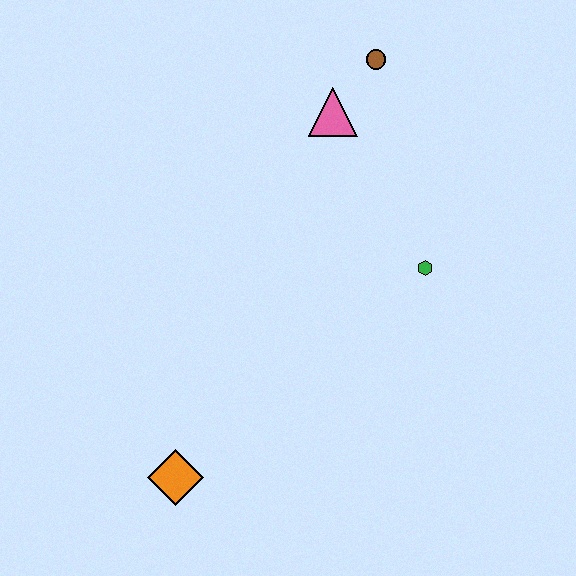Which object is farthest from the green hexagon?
The orange diamond is farthest from the green hexagon.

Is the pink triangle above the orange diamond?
Yes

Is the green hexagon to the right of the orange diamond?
Yes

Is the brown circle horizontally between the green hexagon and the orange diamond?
Yes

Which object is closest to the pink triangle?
The brown circle is closest to the pink triangle.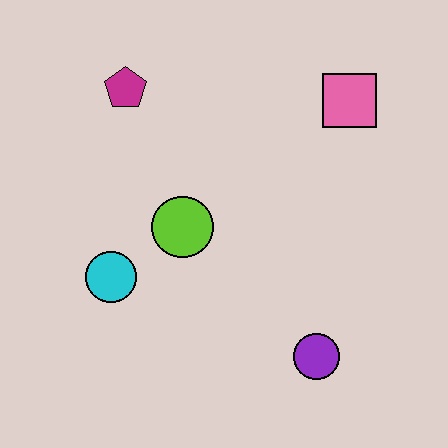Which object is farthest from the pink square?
The cyan circle is farthest from the pink square.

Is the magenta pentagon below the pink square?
No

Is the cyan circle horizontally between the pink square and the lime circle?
No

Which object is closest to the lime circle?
The cyan circle is closest to the lime circle.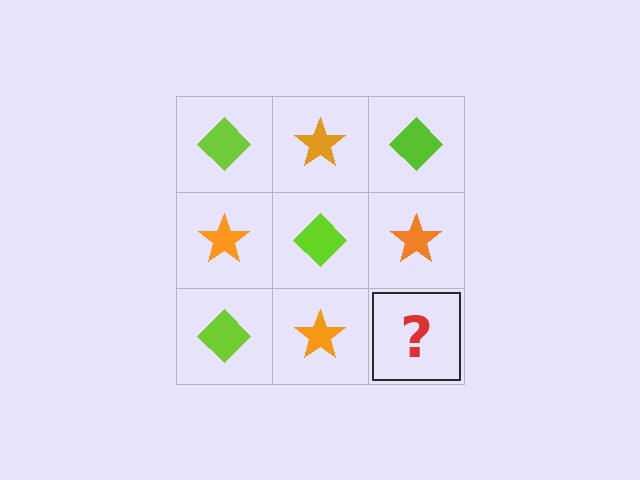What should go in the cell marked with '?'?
The missing cell should contain a lime diamond.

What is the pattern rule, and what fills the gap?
The rule is that it alternates lime diamond and orange star in a checkerboard pattern. The gap should be filled with a lime diamond.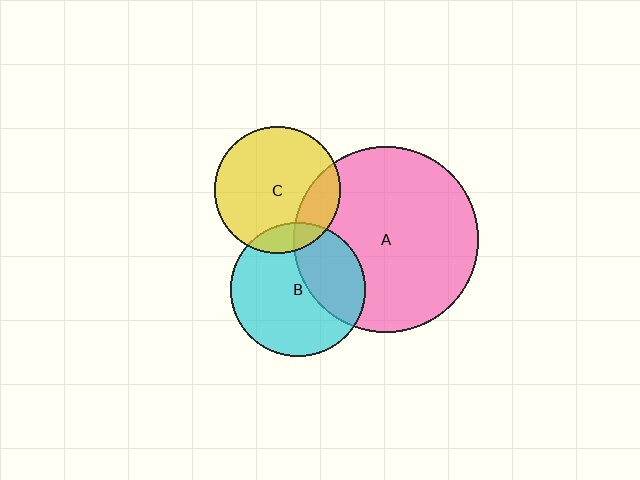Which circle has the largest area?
Circle A (pink).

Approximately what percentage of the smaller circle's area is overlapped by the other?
Approximately 35%.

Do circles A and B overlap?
Yes.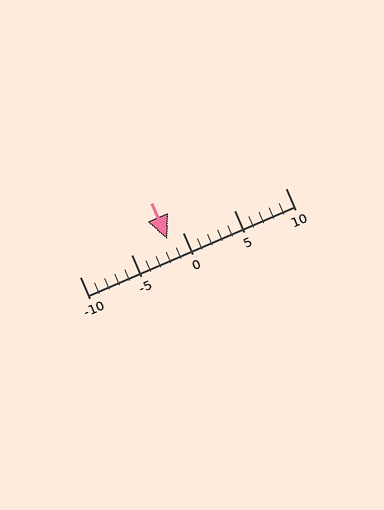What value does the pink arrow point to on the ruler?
The pink arrow points to approximately -2.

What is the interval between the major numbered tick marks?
The major tick marks are spaced 5 units apart.